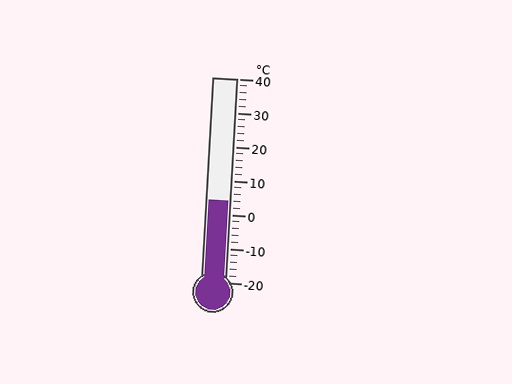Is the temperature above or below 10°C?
The temperature is below 10°C.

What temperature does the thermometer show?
The thermometer shows approximately 4°C.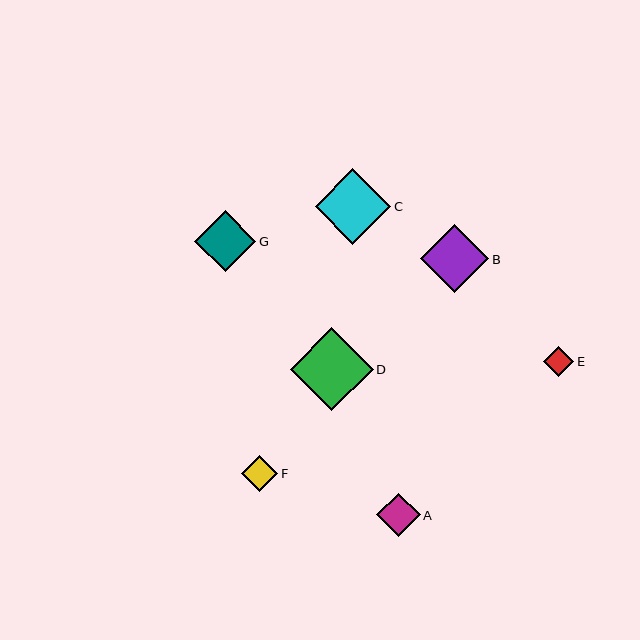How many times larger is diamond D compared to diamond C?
Diamond D is approximately 1.1 times the size of diamond C.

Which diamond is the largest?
Diamond D is the largest with a size of approximately 83 pixels.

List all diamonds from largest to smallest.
From largest to smallest: D, C, B, G, A, F, E.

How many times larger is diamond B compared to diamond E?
Diamond B is approximately 2.2 times the size of diamond E.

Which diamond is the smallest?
Diamond E is the smallest with a size of approximately 31 pixels.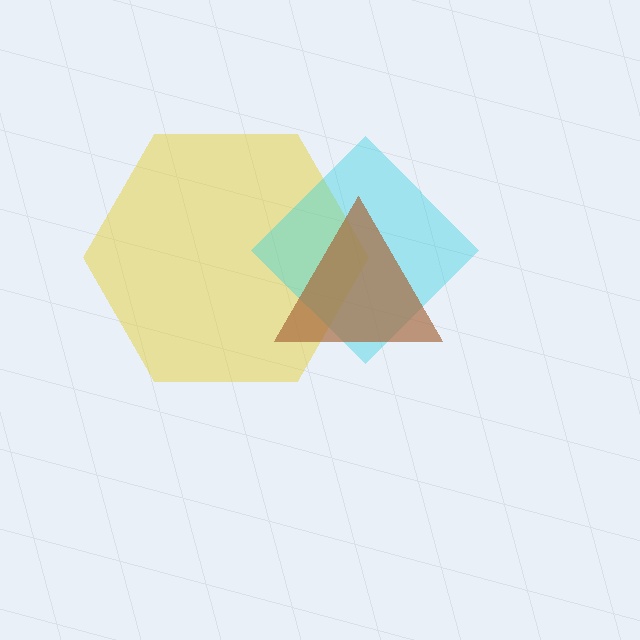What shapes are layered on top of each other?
The layered shapes are: a yellow hexagon, a cyan diamond, a brown triangle.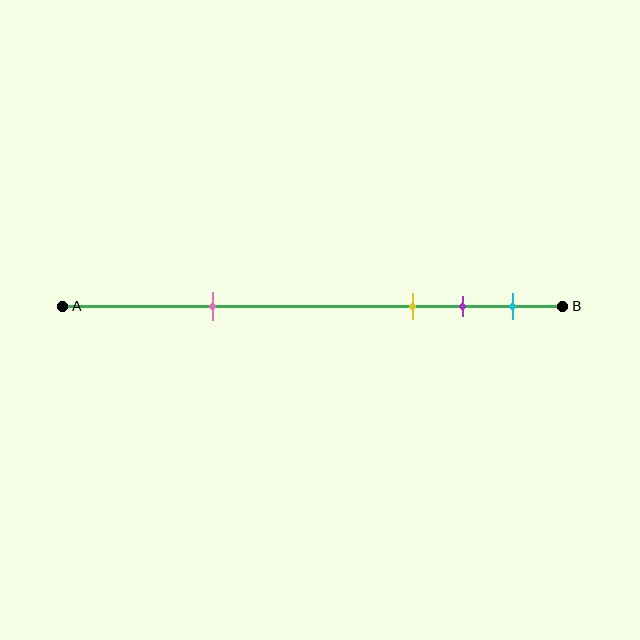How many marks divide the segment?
There are 4 marks dividing the segment.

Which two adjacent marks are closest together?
The purple and cyan marks are the closest adjacent pair.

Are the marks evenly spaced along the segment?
No, the marks are not evenly spaced.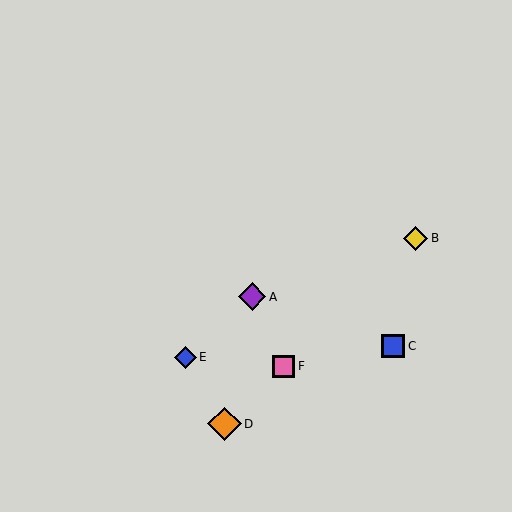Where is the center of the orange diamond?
The center of the orange diamond is at (224, 424).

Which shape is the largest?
The orange diamond (labeled D) is the largest.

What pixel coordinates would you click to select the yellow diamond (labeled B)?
Click at (416, 238) to select the yellow diamond B.